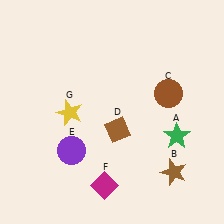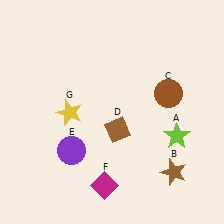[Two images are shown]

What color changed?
The star (A) changed from green in Image 1 to lime in Image 2.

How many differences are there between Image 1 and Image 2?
There is 1 difference between the two images.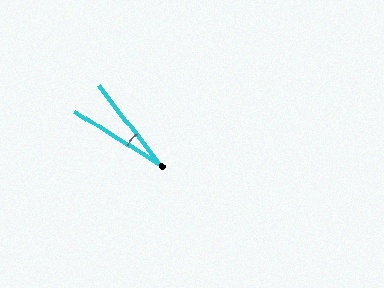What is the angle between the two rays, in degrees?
Approximately 21 degrees.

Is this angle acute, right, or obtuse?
It is acute.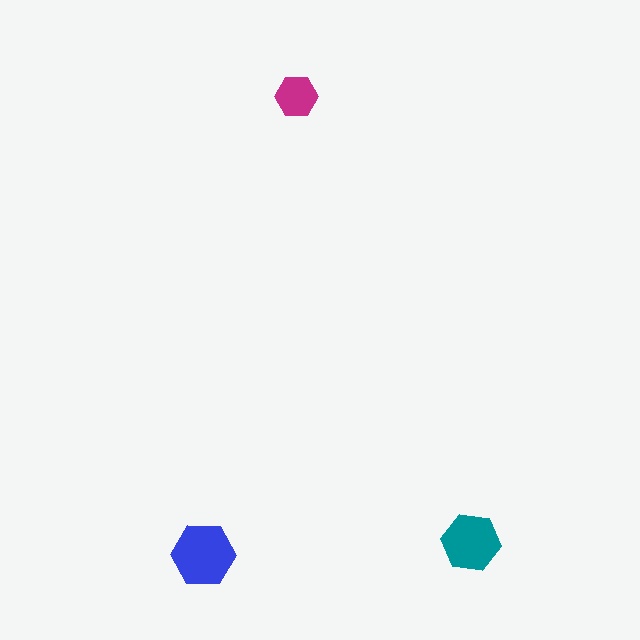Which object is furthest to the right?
The teal hexagon is rightmost.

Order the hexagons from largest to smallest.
the blue one, the teal one, the magenta one.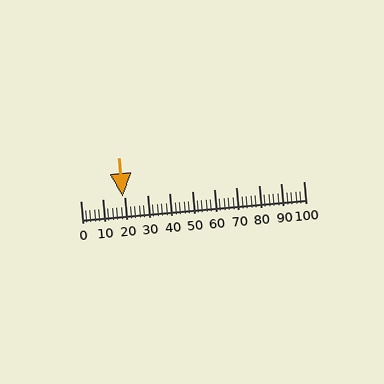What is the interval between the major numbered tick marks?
The major tick marks are spaced 10 units apart.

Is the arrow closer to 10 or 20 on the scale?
The arrow is closer to 20.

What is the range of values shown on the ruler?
The ruler shows values from 0 to 100.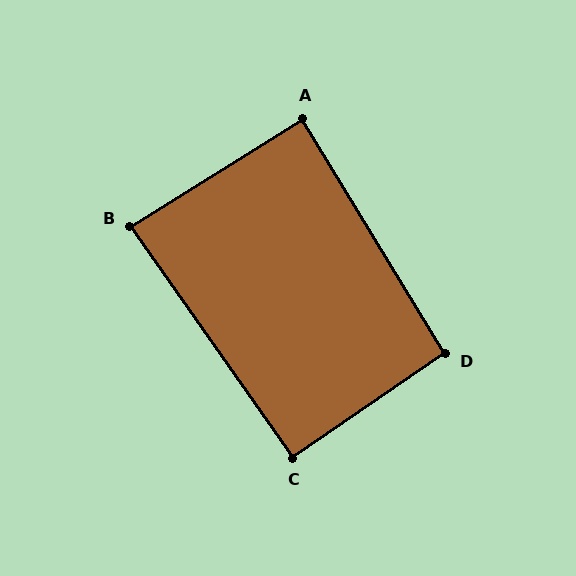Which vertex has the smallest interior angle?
B, at approximately 87 degrees.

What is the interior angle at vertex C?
Approximately 91 degrees (approximately right).